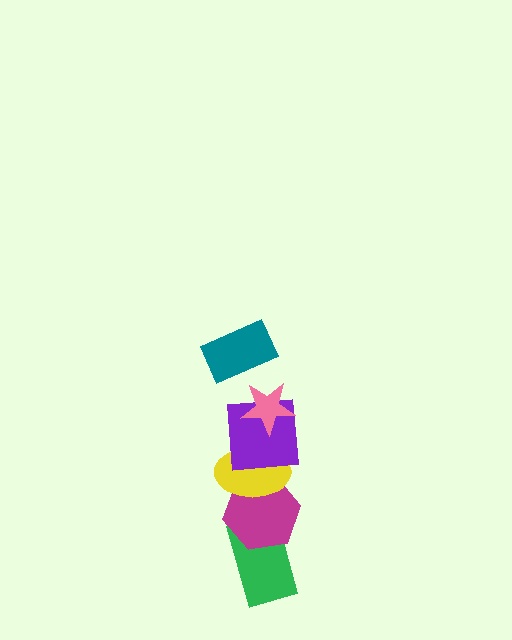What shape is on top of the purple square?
The pink star is on top of the purple square.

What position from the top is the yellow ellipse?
The yellow ellipse is 4th from the top.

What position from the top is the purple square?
The purple square is 3rd from the top.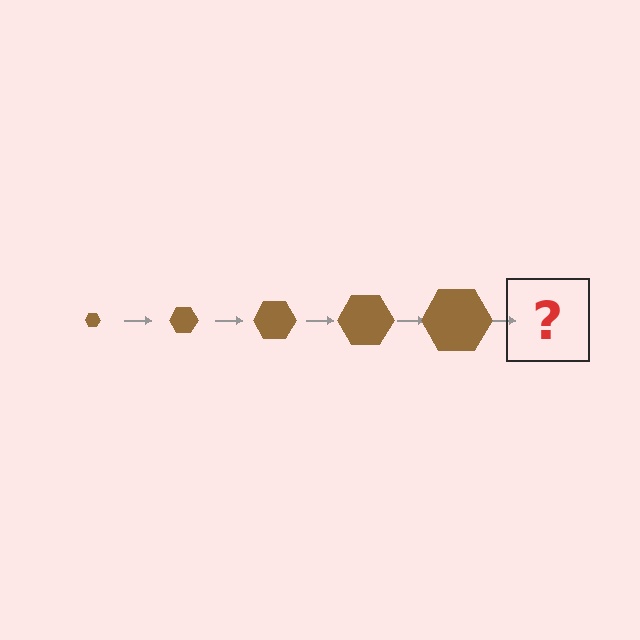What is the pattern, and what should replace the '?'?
The pattern is that the hexagon gets progressively larger each step. The '?' should be a brown hexagon, larger than the previous one.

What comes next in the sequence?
The next element should be a brown hexagon, larger than the previous one.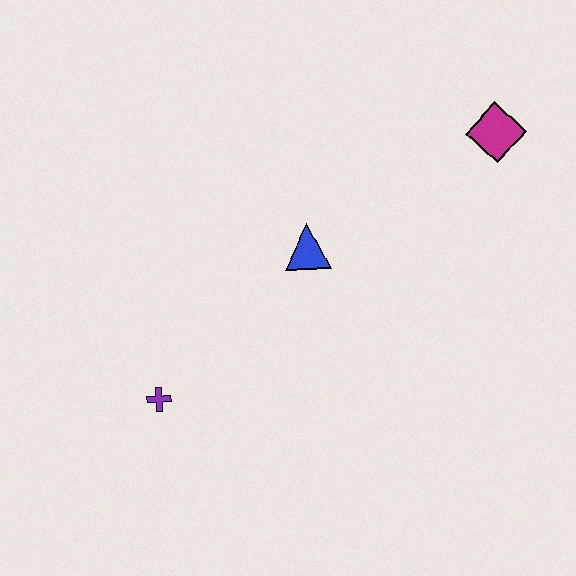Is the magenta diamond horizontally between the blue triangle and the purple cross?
No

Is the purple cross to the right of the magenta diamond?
No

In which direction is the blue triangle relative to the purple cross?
The blue triangle is to the right of the purple cross.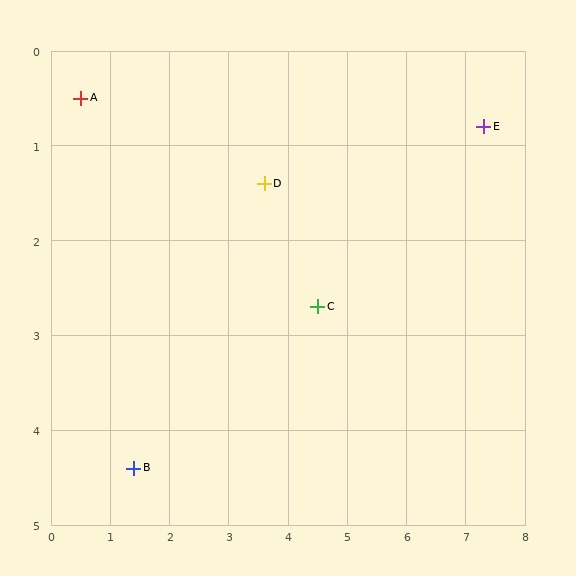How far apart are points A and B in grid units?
Points A and B are about 4.0 grid units apart.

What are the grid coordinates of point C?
Point C is at approximately (4.5, 2.7).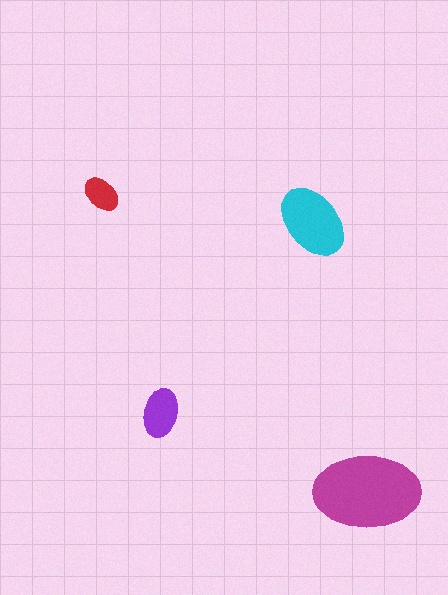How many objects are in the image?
There are 4 objects in the image.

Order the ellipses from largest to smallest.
the magenta one, the cyan one, the purple one, the red one.